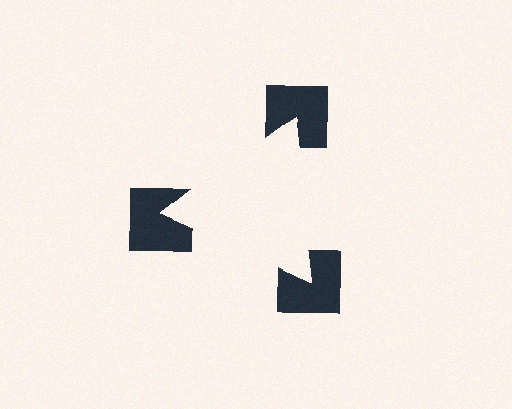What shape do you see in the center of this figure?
An illusory triangle — its edges are inferred from the aligned wedge cuts in the notched squares, not physically drawn.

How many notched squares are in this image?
There are 3 — one at each vertex of the illusory triangle.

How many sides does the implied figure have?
3 sides.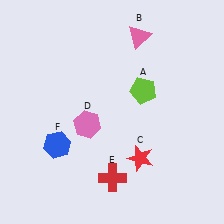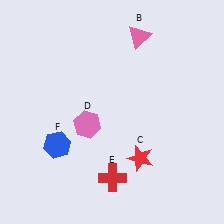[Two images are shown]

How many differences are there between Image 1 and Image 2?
There is 1 difference between the two images.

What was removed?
The lime pentagon (A) was removed in Image 2.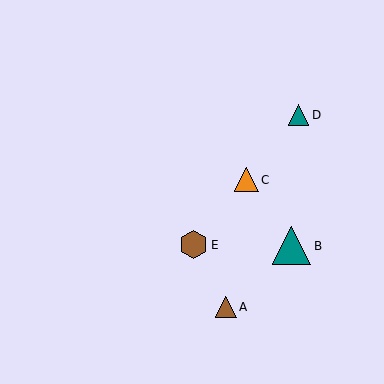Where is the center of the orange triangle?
The center of the orange triangle is at (246, 180).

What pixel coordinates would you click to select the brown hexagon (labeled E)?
Click at (194, 245) to select the brown hexagon E.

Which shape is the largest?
The teal triangle (labeled B) is the largest.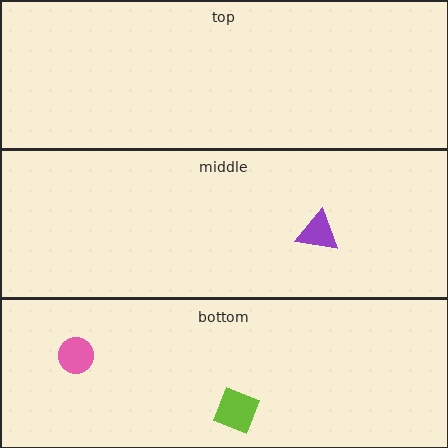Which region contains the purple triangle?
The middle region.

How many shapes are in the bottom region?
2.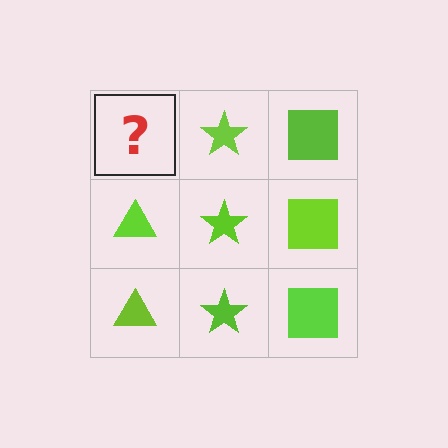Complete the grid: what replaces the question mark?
The question mark should be replaced with a lime triangle.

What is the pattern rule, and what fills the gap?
The rule is that each column has a consistent shape. The gap should be filled with a lime triangle.